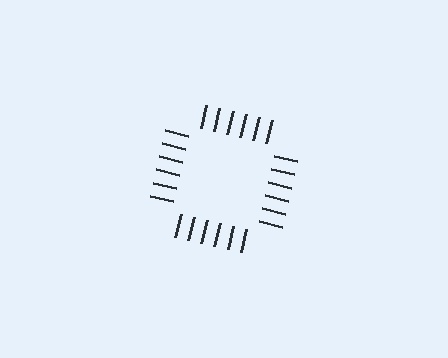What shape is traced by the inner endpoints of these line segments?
An illusory square — the line segments terminate on its edges but no continuous stroke is drawn.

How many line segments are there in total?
24 — 6 along each of the 4 edges.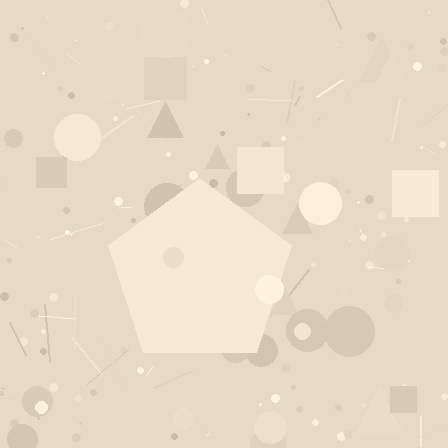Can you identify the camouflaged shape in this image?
The camouflaged shape is a pentagon.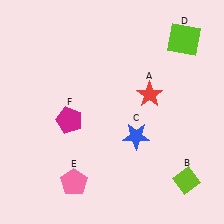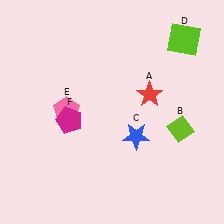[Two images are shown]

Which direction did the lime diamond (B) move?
The lime diamond (B) moved up.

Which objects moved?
The objects that moved are: the lime diamond (B), the pink pentagon (E).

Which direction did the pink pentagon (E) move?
The pink pentagon (E) moved up.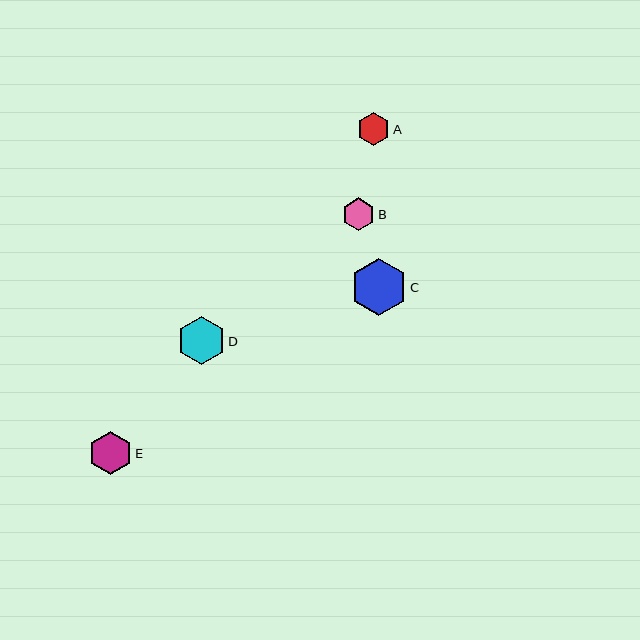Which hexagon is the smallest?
Hexagon B is the smallest with a size of approximately 33 pixels.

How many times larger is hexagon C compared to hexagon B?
Hexagon C is approximately 1.7 times the size of hexagon B.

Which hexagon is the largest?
Hexagon C is the largest with a size of approximately 57 pixels.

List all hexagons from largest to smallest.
From largest to smallest: C, D, E, A, B.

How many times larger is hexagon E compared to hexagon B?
Hexagon E is approximately 1.3 times the size of hexagon B.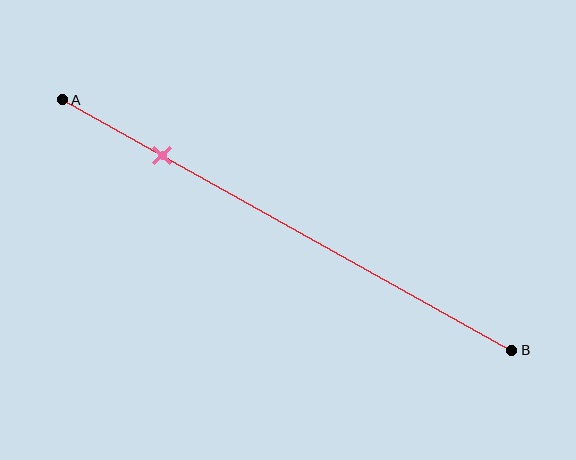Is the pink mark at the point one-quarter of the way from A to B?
Yes, the mark is approximately at the one-quarter point.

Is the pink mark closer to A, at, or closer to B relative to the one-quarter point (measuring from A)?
The pink mark is approximately at the one-quarter point of segment AB.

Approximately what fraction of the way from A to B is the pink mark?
The pink mark is approximately 20% of the way from A to B.